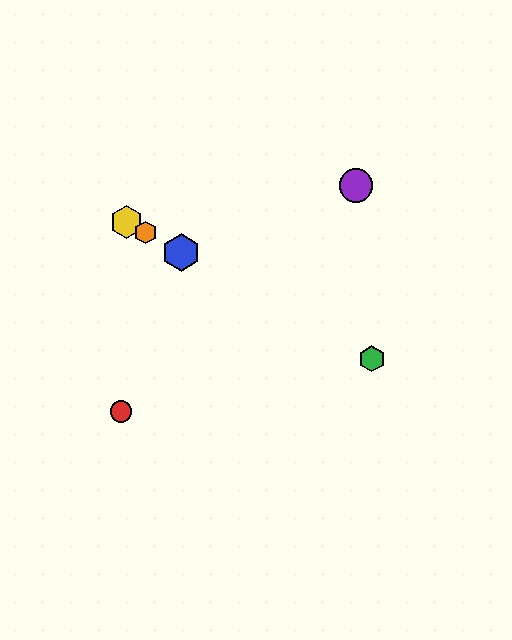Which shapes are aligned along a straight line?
The blue hexagon, the green hexagon, the yellow hexagon, the orange hexagon are aligned along a straight line.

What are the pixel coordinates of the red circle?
The red circle is at (121, 412).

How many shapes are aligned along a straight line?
4 shapes (the blue hexagon, the green hexagon, the yellow hexagon, the orange hexagon) are aligned along a straight line.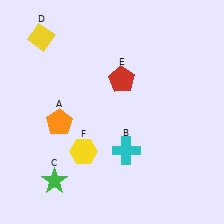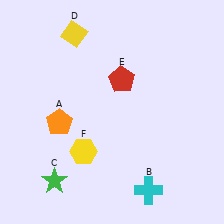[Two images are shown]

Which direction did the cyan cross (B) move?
The cyan cross (B) moved down.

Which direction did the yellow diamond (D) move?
The yellow diamond (D) moved right.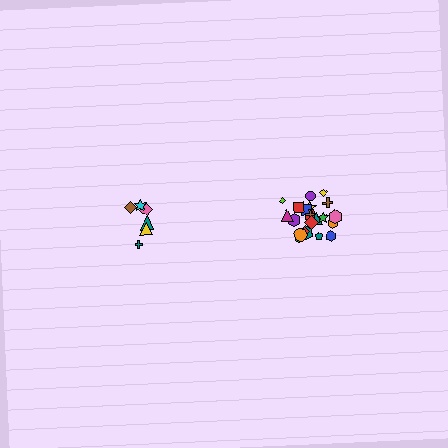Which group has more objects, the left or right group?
The right group.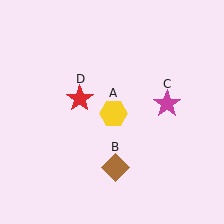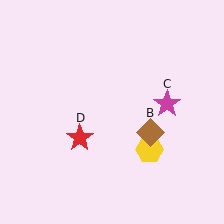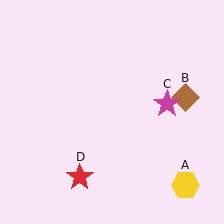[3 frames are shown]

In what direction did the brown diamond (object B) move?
The brown diamond (object B) moved up and to the right.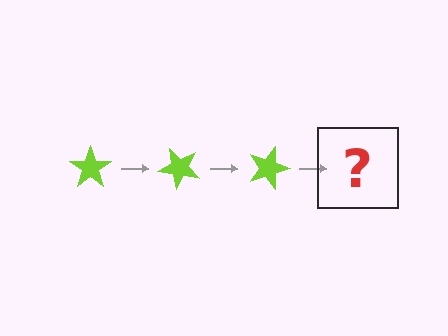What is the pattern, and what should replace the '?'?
The pattern is that the star rotates 45 degrees each step. The '?' should be a lime star rotated 135 degrees.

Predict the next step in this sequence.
The next step is a lime star rotated 135 degrees.